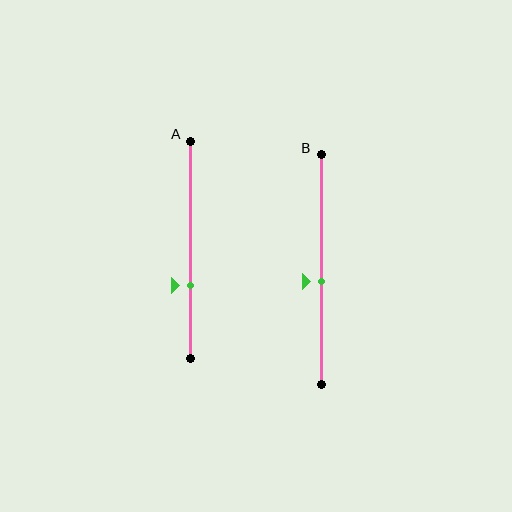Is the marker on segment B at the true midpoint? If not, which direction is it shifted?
No, the marker on segment B is shifted downward by about 5% of the segment length.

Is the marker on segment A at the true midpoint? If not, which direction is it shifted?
No, the marker on segment A is shifted downward by about 16% of the segment length.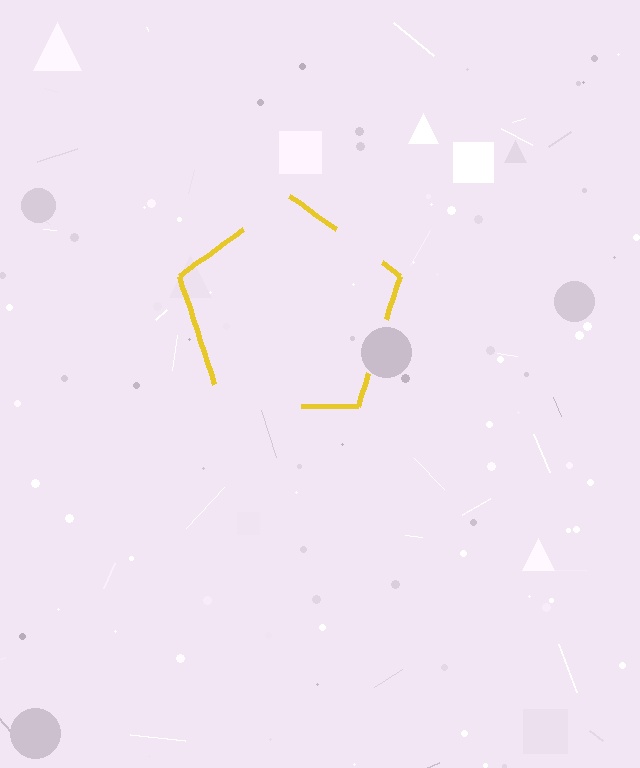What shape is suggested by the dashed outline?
The dashed outline suggests a pentagon.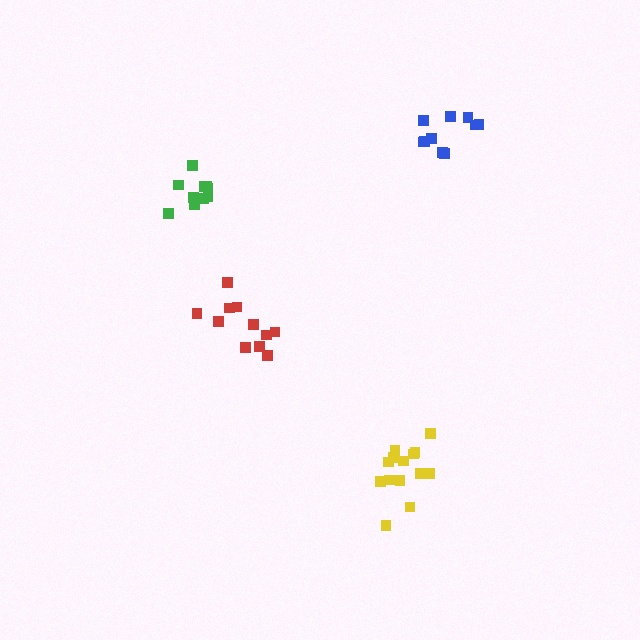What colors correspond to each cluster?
The clusters are colored: green, blue, yellow, red.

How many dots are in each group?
Group 1: 10 dots, Group 2: 10 dots, Group 3: 15 dots, Group 4: 11 dots (46 total).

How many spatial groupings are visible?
There are 4 spatial groupings.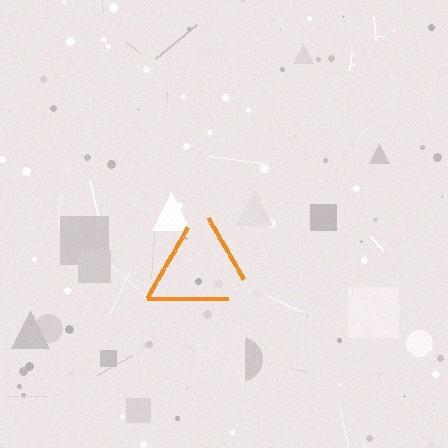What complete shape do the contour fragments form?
The contour fragments form a triangle.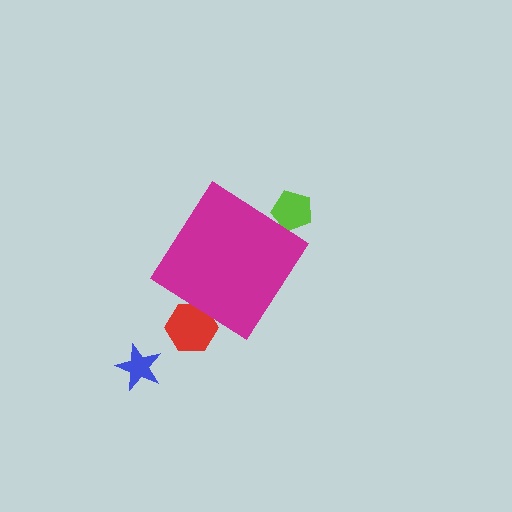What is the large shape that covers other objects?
A magenta diamond.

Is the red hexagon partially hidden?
Yes, the red hexagon is partially hidden behind the magenta diamond.